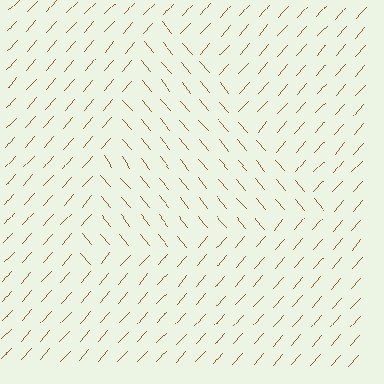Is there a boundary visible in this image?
Yes, there is a texture boundary formed by a change in line orientation.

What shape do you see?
I see a triangle.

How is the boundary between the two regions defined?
The boundary is defined purely by a change in line orientation (approximately 81 degrees difference). All lines are the same color and thickness.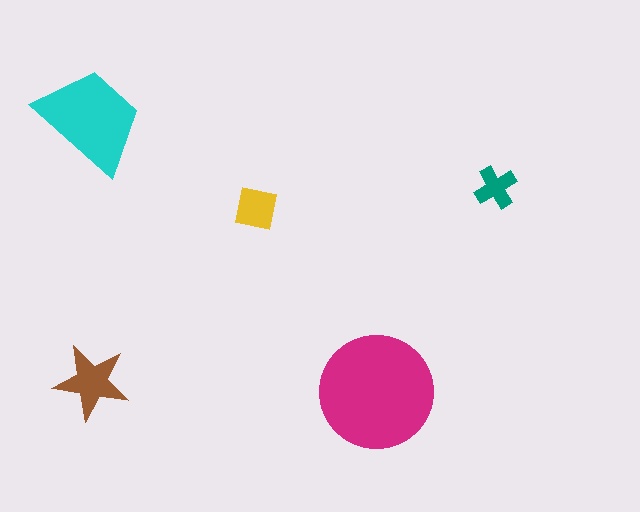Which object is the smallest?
The teal cross.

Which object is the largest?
The magenta circle.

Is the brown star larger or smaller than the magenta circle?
Smaller.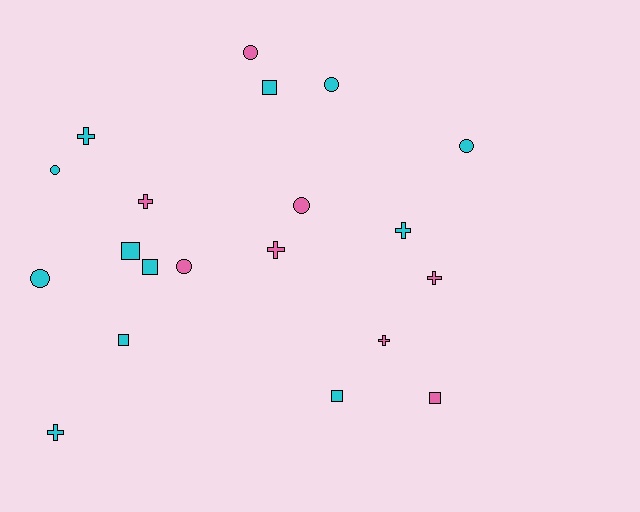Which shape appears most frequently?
Circle, with 7 objects.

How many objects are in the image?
There are 20 objects.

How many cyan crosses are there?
There are 3 cyan crosses.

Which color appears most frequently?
Cyan, with 12 objects.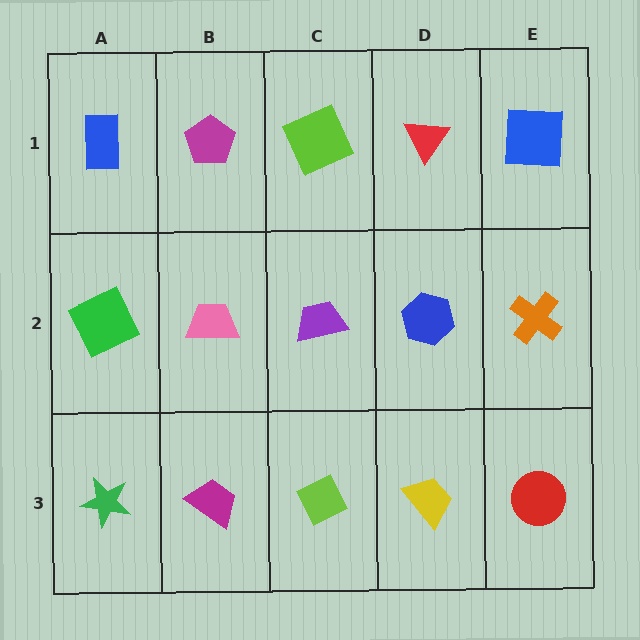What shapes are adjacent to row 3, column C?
A purple trapezoid (row 2, column C), a magenta trapezoid (row 3, column B), a yellow trapezoid (row 3, column D).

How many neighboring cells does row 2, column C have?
4.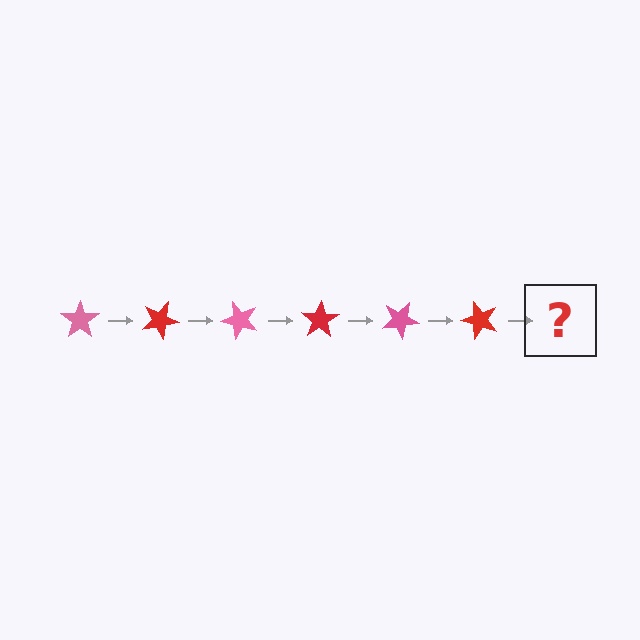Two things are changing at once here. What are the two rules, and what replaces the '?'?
The two rules are that it rotates 25 degrees each step and the color cycles through pink and red. The '?' should be a pink star, rotated 150 degrees from the start.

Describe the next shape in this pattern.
It should be a pink star, rotated 150 degrees from the start.